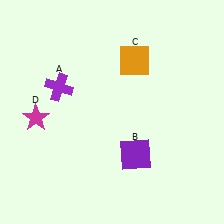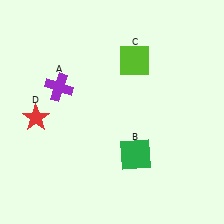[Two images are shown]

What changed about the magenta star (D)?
In Image 1, D is magenta. In Image 2, it changed to red.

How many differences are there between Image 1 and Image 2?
There are 3 differences between the two images.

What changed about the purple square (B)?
In Image 1, B is purple. In Image 2, it changed to green.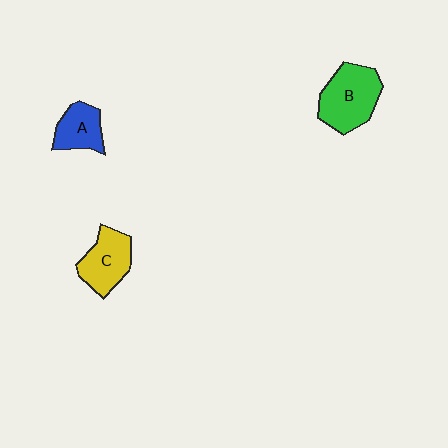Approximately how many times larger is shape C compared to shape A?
Approximately 1.3 times.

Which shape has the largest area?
Shape B (green).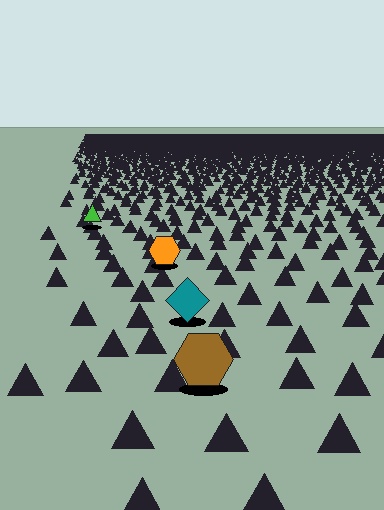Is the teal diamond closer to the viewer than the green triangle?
Yes. The teal diamond is closer — you can tell from the texture gradient: the ground texture is coarser near it.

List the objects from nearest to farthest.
From nearest to farthest: the brown hexagon, the teal diamond, the orange hexagon, the green triangle.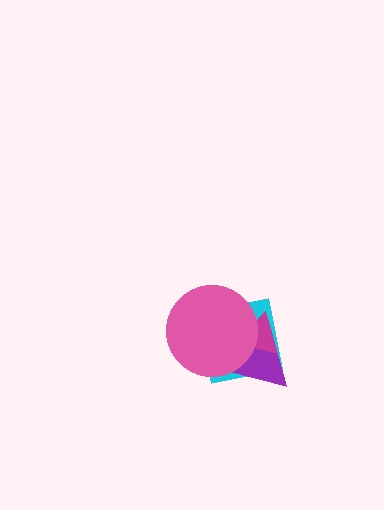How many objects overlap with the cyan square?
3 objects overlap with the cyan square.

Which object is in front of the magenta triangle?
The pink circle is in front of the magenta triangle.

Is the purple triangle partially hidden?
Yes, it is partially covered by another shape.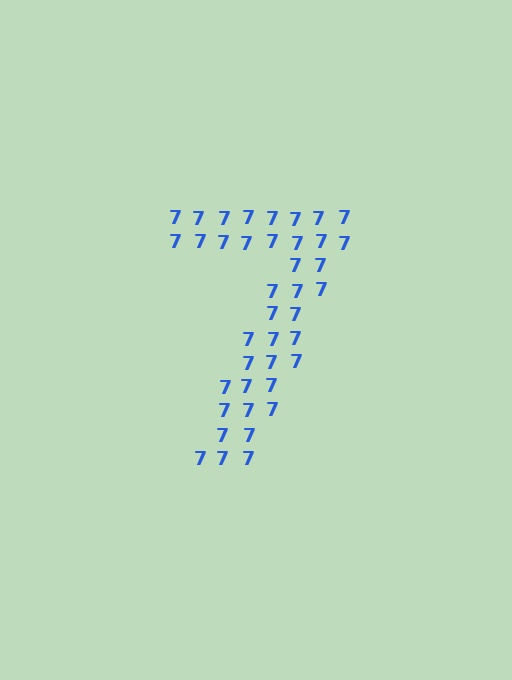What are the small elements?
The small elements are digit 7's.